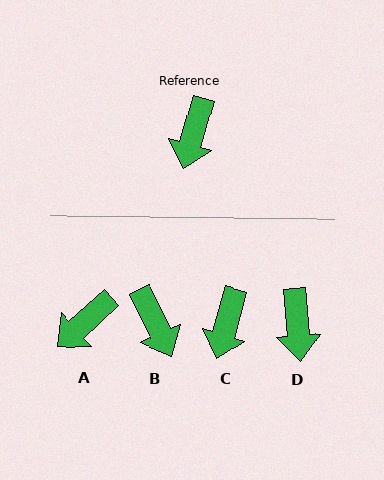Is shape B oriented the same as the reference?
No, it is off by about 41 degrees.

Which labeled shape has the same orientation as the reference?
C.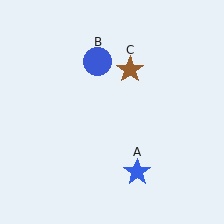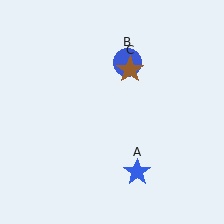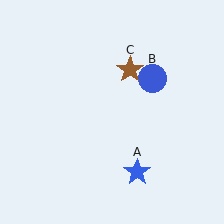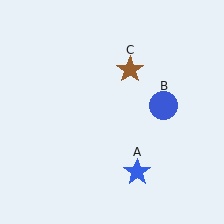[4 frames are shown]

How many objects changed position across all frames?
1 object changed position: blue circle (object B).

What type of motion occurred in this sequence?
The blue circle (object B) rotated clockwise around the center of the scene.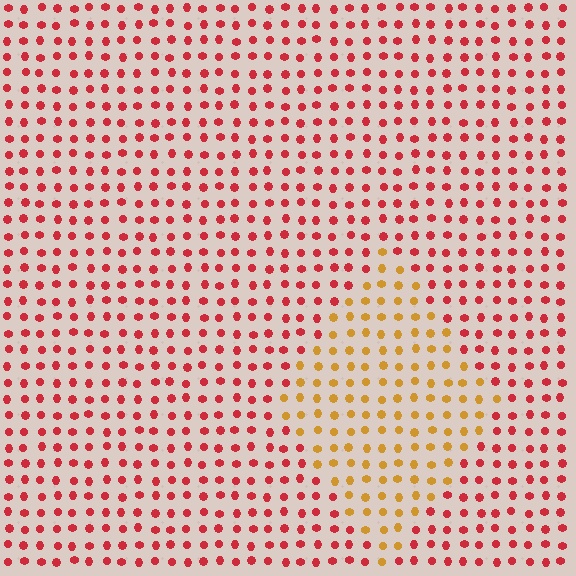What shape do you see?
I see a diamond.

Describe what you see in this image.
The image is filled with small red elements in a uniform arrangement. A diamond-shaped region is visible where the elements are tinted to a slightly different hue, forming a subtle color boundary.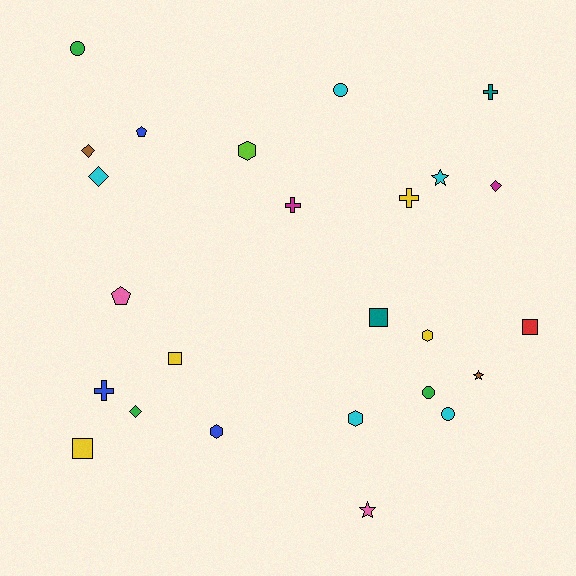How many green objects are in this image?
There are 3 green objects.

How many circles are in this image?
There are 4 circles.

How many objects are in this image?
There are 25 objects.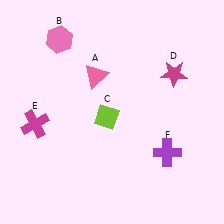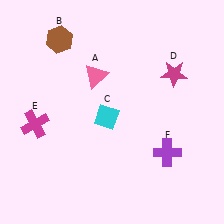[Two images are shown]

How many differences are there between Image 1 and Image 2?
There are 2 differences between the two images.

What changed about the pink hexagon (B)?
In Image 1, B is pink. In Image 2, it changed to brown.